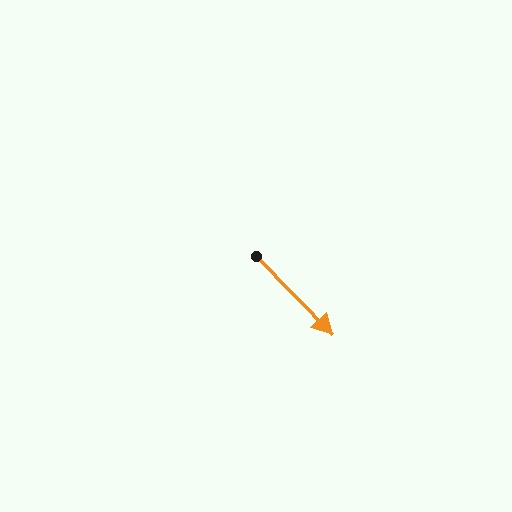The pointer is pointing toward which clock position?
Roughly 5 o'clock.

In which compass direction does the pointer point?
Southeast.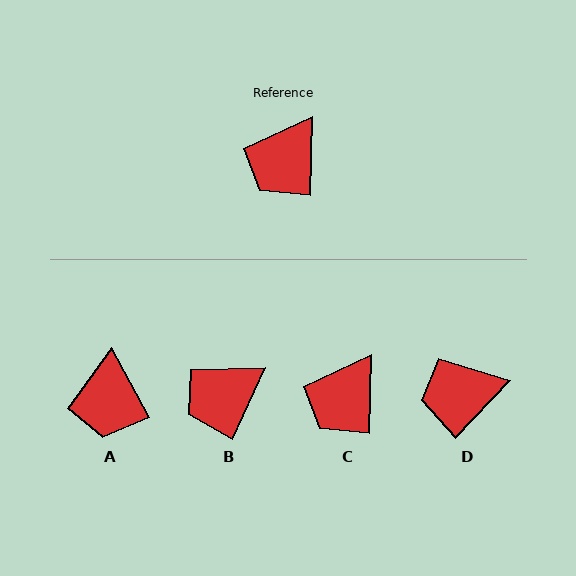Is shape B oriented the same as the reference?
No, it is off by about 23 degrees.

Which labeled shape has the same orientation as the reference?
C.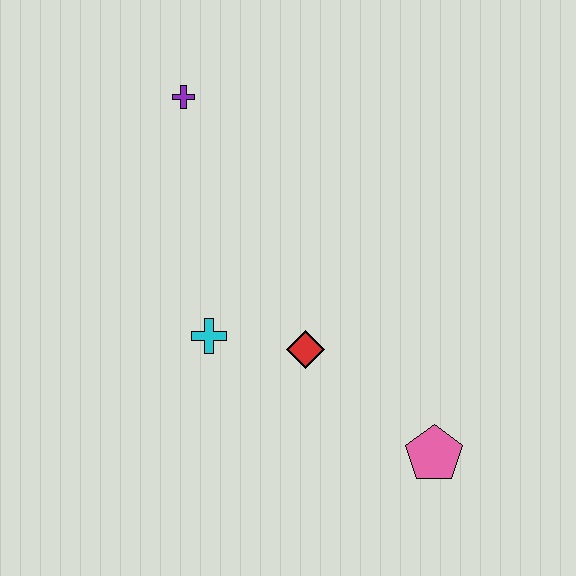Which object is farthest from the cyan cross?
The pink pentagon is farthest from the cyan cross.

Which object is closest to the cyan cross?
The red diamond is closest to the cyan cross.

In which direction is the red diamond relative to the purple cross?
The red diamond is below the purple cross.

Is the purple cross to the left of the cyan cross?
Yes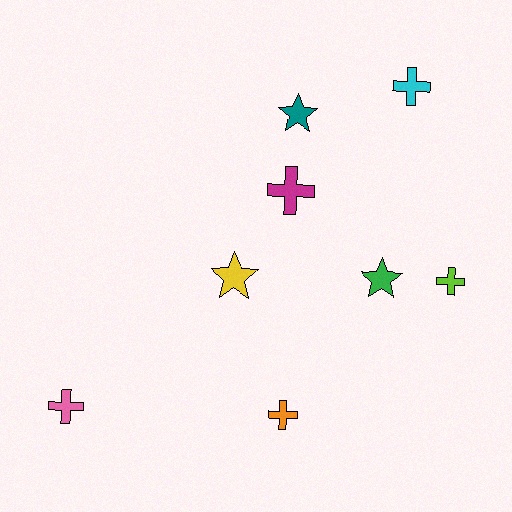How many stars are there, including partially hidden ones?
There are 3 stars.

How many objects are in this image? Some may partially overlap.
There are 8 objects.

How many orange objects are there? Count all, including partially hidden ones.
There is 1 orange object.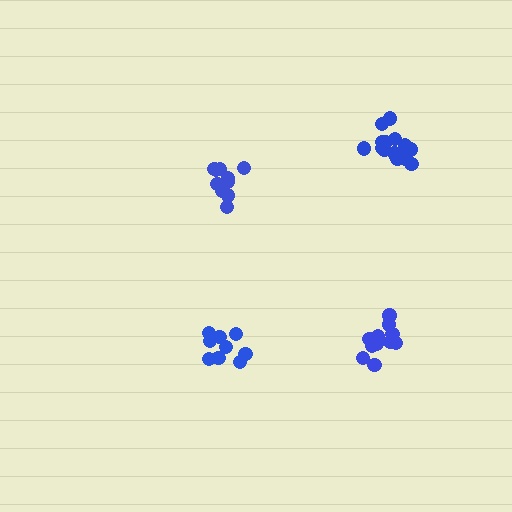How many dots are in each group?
Group 1: 11 dots, Group 2: 10 dots, Group 3: 10 dots, Group 4: 16 dots (47 total).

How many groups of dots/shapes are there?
There are 4 groups.